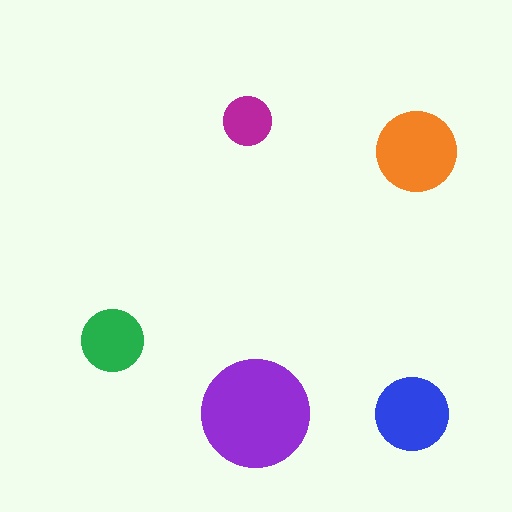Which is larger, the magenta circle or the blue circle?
The blue one.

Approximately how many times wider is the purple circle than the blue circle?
About 1.5 times wider.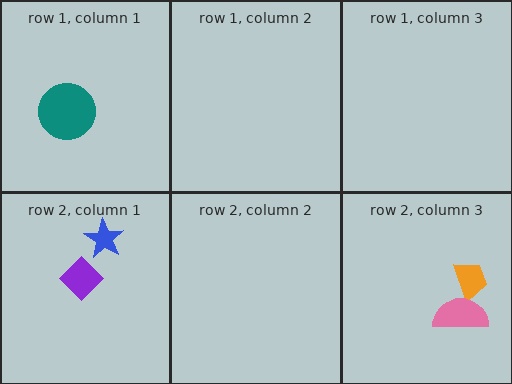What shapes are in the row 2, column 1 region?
The blue star, the purple diamond.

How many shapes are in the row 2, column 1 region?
2.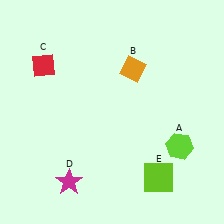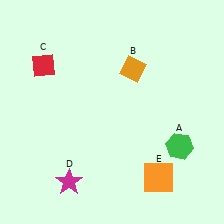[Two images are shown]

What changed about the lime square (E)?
In Image 1, E is lime. In Image 2, it changed to orange.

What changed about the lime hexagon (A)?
In Image 1, A is lime. In Image 2, it changed to green.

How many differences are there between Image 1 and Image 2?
There are 2 differences between the two images.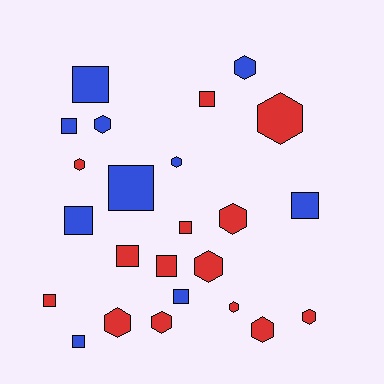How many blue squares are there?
There are 7 blue squares.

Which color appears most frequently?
Red, with 14 objects.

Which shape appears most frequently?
Square, with 12 objects.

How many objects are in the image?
There are 24 objects.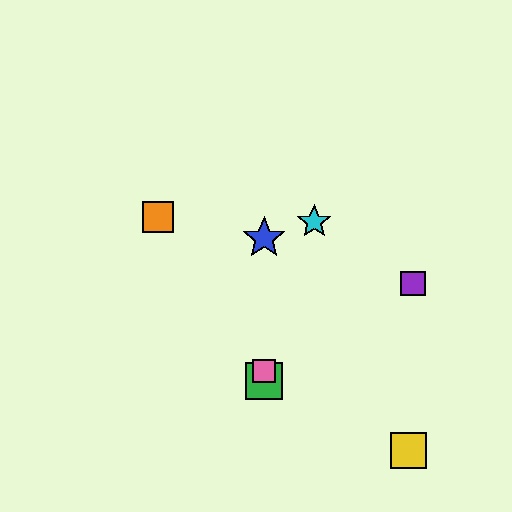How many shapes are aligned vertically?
4 shapes (the red star, the blue star, the green square, the pink square) are aligned vertically.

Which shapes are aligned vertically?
The red star, the blue star, the green square, the pink square are aligned vertically.